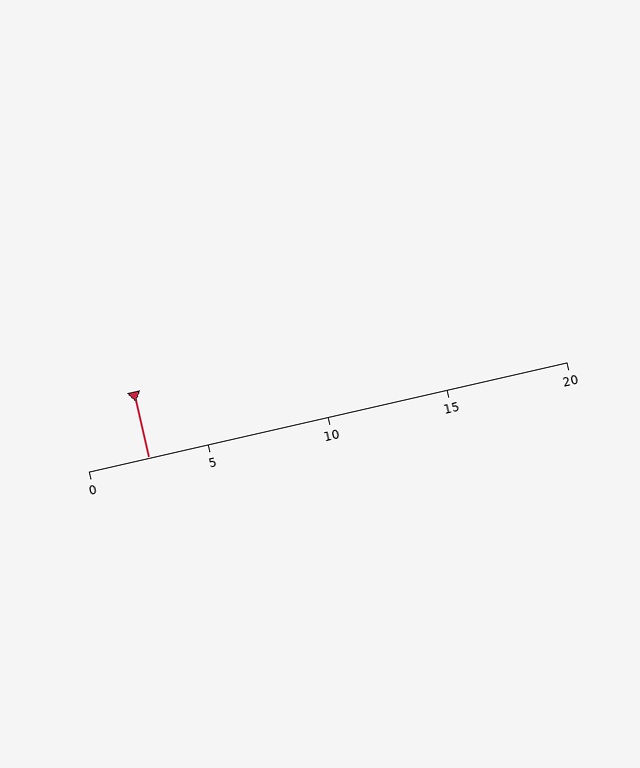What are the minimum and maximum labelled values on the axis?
The axis runs from 0 to 20.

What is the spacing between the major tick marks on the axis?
The major ticks are spaced 5 apart.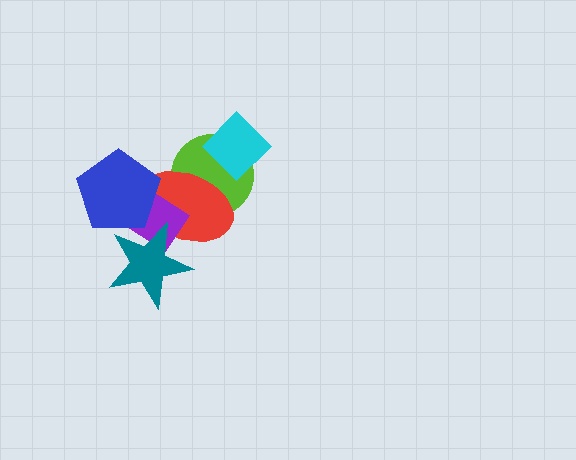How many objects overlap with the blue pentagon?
3 objects overlap with the blue pentagon.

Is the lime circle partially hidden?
Yes, it is partially covered by another shape.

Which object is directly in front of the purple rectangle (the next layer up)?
The teal star is directly in front of the purple rectangle.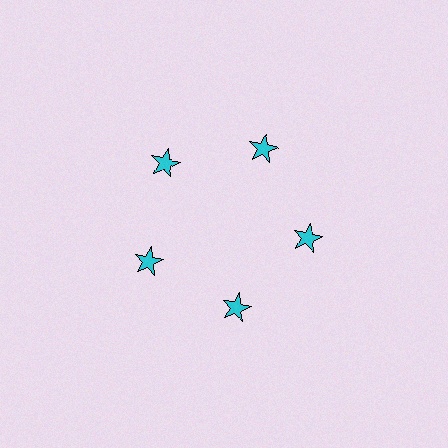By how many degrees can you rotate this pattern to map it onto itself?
The pattern maps onto itself every 72 degrees of rotation.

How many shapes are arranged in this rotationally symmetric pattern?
There are 5 shapes, arranged in 5 groups of 1.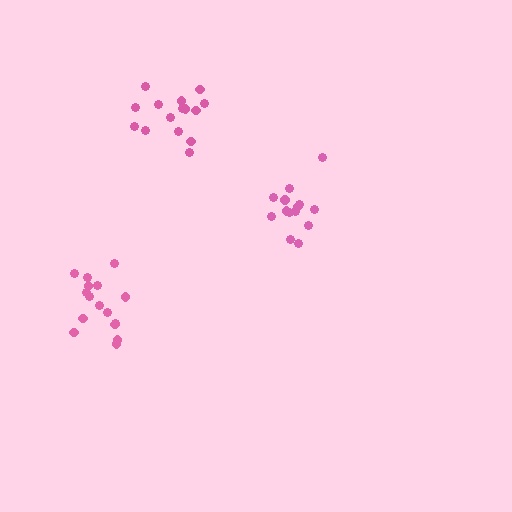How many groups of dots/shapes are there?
There are 3 groups.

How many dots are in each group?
Group 1: 14 dots, Group 2: 15 dots, Group 3: 16 dots (45 total).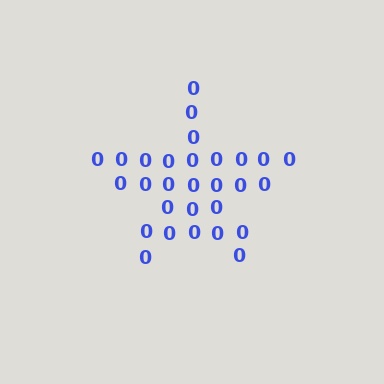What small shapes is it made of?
It is made of small digit 0's.